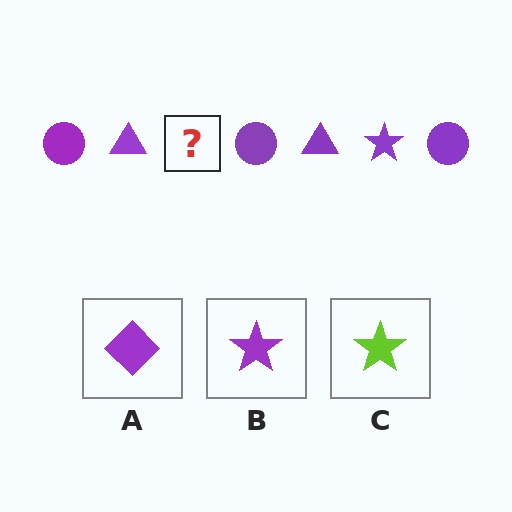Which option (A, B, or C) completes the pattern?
B.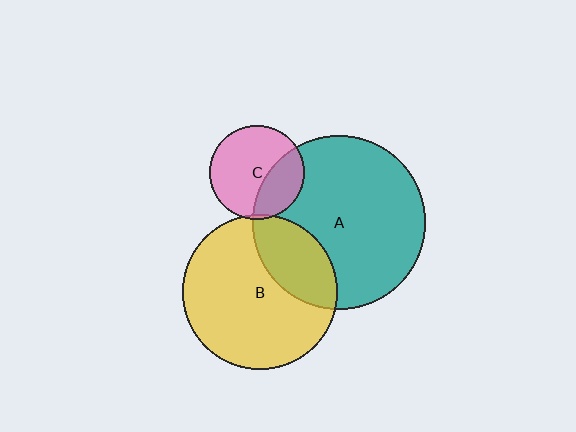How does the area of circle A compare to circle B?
Approximately 1.2 times.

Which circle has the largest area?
Circle A (teal).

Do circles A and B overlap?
Yes.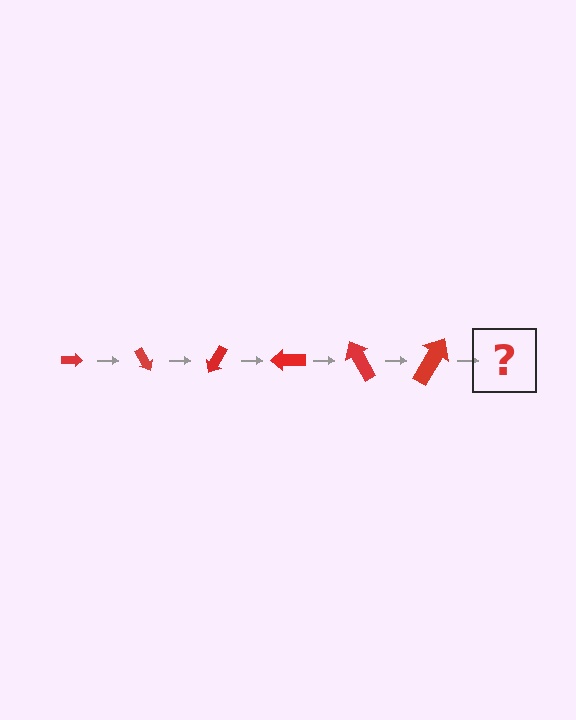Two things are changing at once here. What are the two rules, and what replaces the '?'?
The two rules are that the arrow grows larger each step and it rotates 60 degrees each step. The '?' should be an arrow, larger than the previous one and rotated 360 degrees from the start.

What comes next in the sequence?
The next element should be an arrow, larger than the previous one and rotated 360 degrees from the start.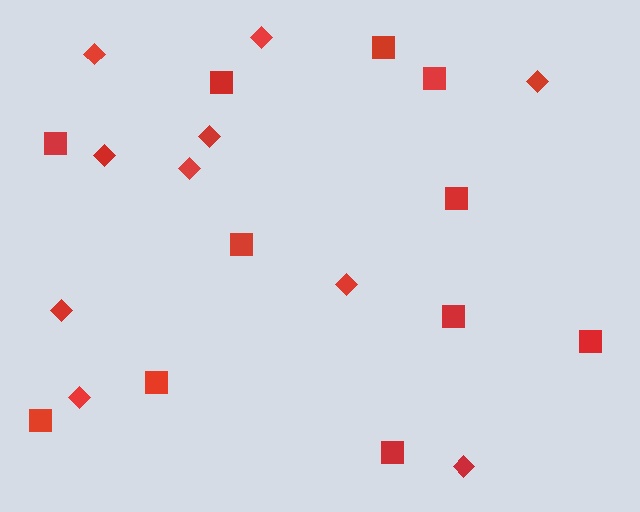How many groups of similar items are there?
There are 2 groups: one group of squares (11) and one group of diamonds (10).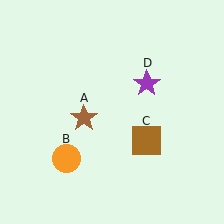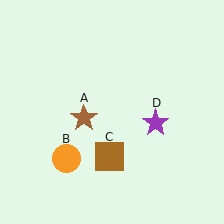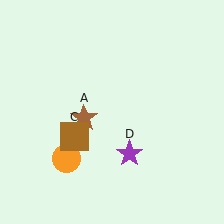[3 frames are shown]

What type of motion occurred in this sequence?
The brown square (object C), purple star (object D) rotated clockwise around the center of the scene.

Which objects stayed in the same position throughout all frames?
Brown star (object A) and orange circle (object B) remained stationary.